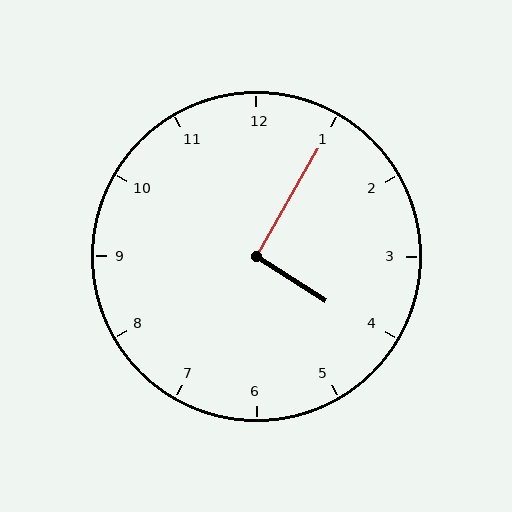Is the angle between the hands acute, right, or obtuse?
It is right.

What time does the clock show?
4:05.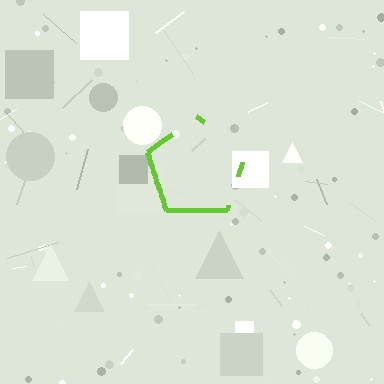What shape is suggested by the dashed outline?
The dashed outline suggests a pentagon.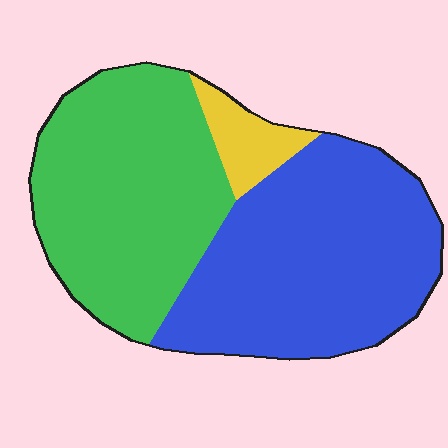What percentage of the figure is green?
Green takes up between a third and a half of the figure.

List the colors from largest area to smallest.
From largest to smallest: blue, green, yellow.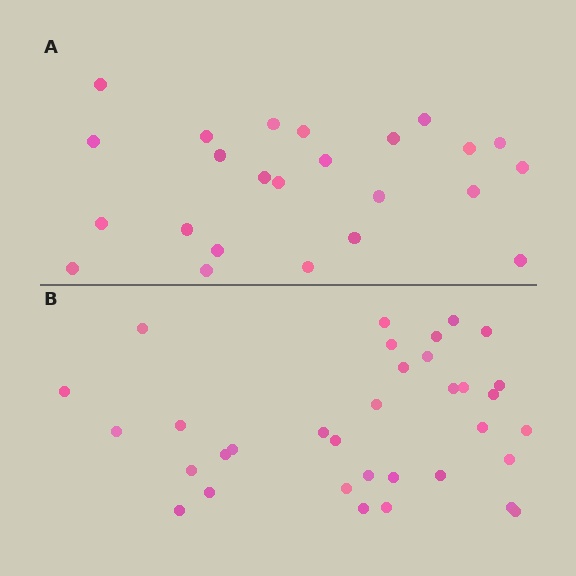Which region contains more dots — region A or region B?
Region B (the bottom region) has more dots.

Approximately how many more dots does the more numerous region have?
Region B has roughly 10 or so more dots than region A.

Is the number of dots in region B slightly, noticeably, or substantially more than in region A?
Region B has noticeably more, but not dramatically so. The ratio is roughly 1.4 to 1.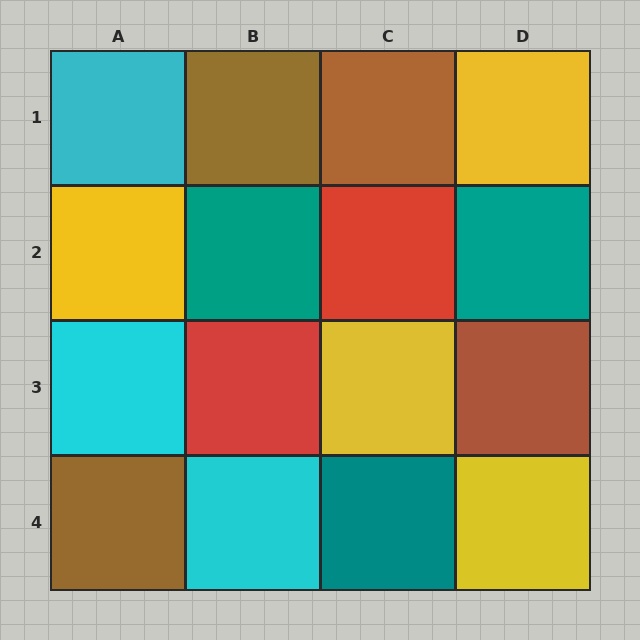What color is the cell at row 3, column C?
Yellow.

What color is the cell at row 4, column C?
Teal.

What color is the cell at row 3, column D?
Brown.